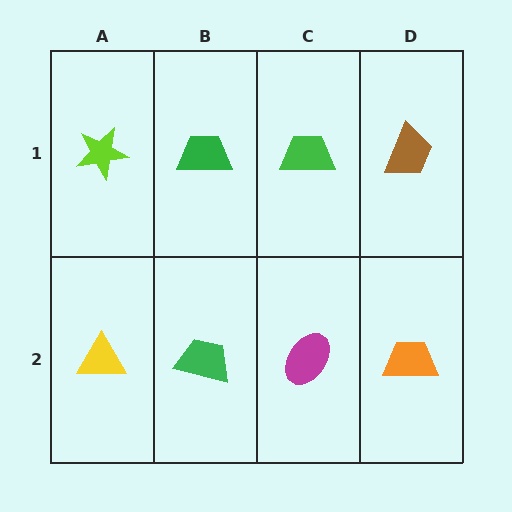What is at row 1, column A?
A lime star.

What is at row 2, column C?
A magenta ellipse.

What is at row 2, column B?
A green trapezoid.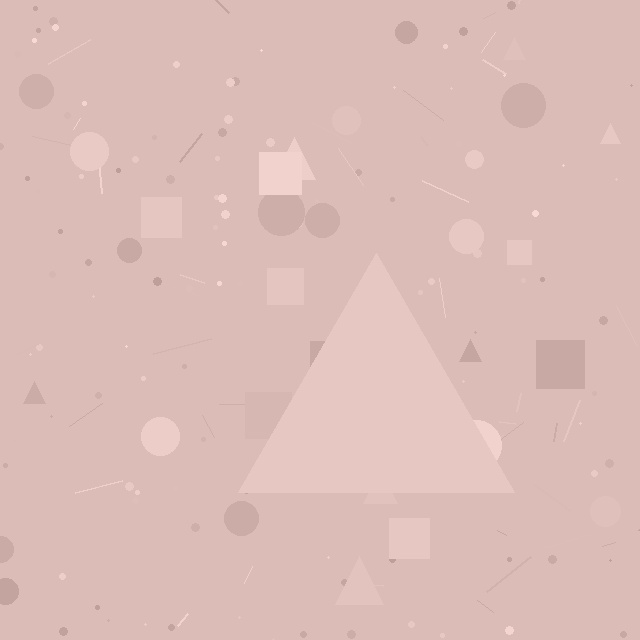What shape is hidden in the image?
A triangle is hidden in the image.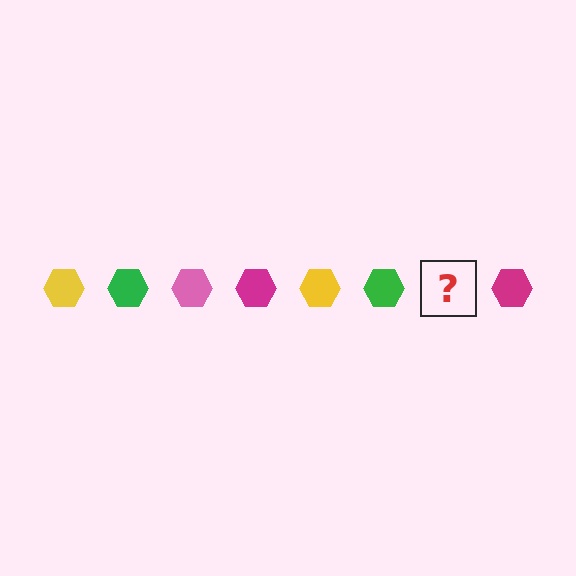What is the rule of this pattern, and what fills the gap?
The rule is that the pattern cycles through yellow, green, pink, magenta hexagons. The gap should be filled with a pink hexagon.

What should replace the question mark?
The question mark should be replaced with a pink hexagon.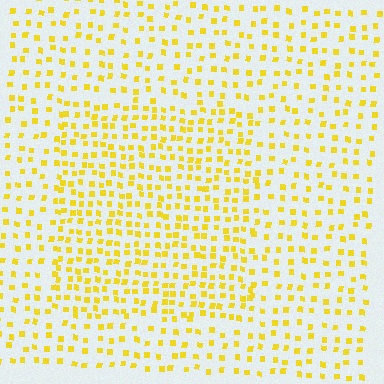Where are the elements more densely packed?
The elements are more densely packed inside the rectangle boundary.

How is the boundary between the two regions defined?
The boundary is defined by a change in element density (approximately 1.7x ratio). All elements are the same color, size, and shape.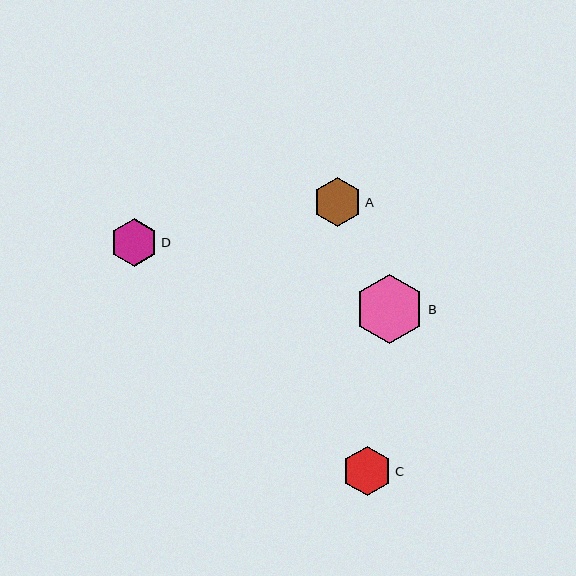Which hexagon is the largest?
Hexagon B is the largest with a size of approximately 69 pixels.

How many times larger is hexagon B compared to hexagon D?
Hexagon B is approximately 1.4 times the size of hexagon D.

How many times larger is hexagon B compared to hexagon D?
Hexagon B is approximately 1.4 times the size of hexagon D.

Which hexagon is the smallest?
Hexagon D is the smallest with a size of approximately 48 pixels.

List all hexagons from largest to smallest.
From largest to smallest: B, C, A, D.